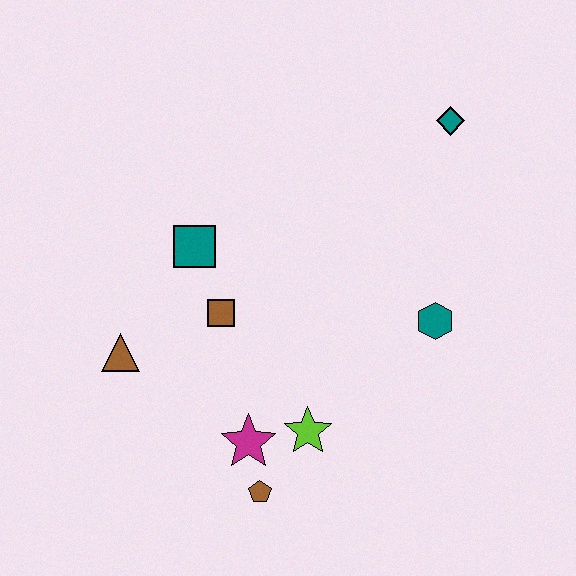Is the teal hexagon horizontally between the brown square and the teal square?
No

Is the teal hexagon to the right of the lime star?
Yes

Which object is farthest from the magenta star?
The teal diamond is farthest from the magenta star.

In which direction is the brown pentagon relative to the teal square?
The brown pentagon is below the teal square.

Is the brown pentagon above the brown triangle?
No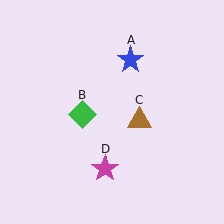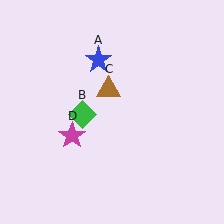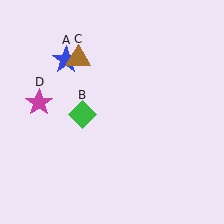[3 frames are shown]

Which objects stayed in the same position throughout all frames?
Green diamond (object B) remained stationary.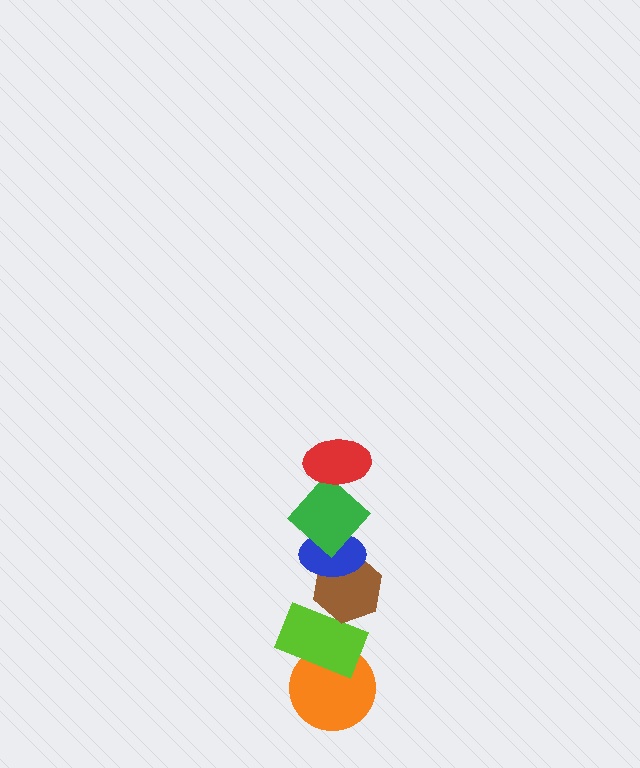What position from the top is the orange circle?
The orange circle is 6th from the top.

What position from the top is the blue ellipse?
The blue ellipse is 3rd from the top.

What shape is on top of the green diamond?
The red ellipse is on top of the green diamond.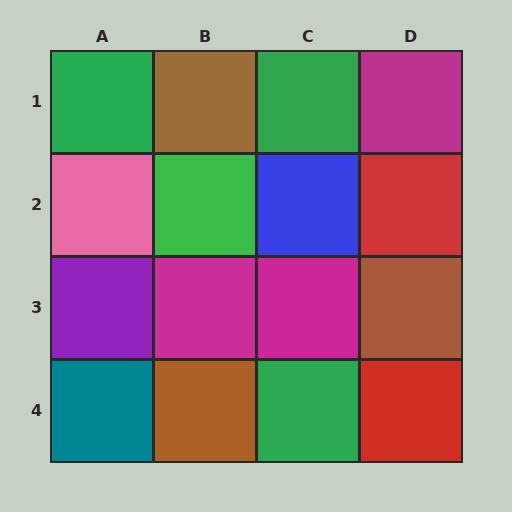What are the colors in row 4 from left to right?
Teal, brown, green, red.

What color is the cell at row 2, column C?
Blue.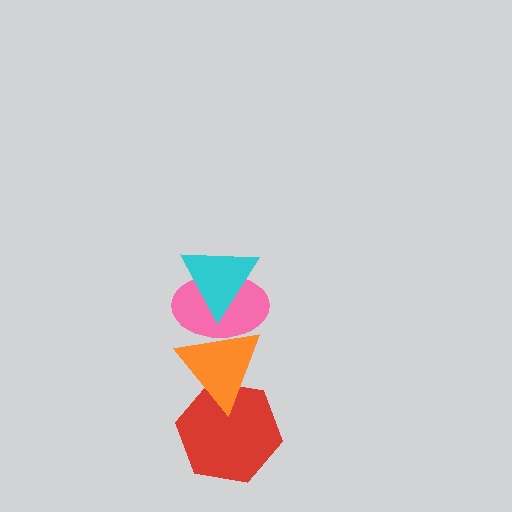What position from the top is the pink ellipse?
The pink ellipse is 2nd from the top.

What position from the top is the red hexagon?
The red hexagon is 4th from the top.